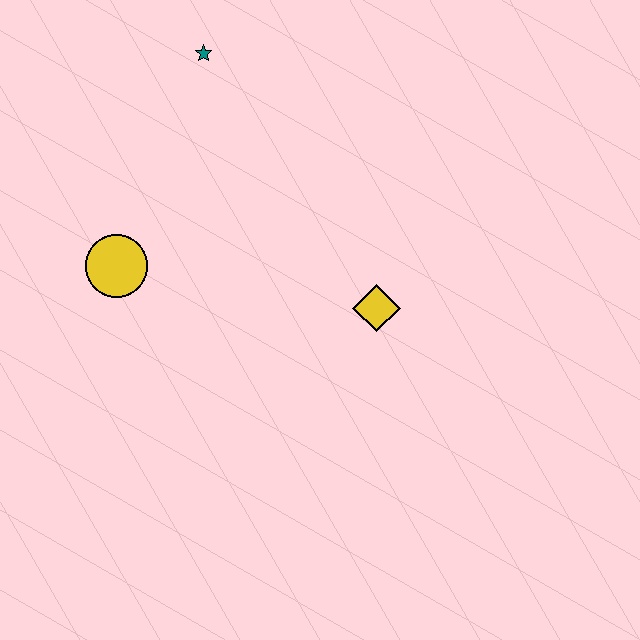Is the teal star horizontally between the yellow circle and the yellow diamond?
Yes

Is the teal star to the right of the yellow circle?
Yes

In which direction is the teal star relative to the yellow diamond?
The teal star is above the yellow diamond.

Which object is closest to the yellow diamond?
The yellow circle is closest to the yellow diamond.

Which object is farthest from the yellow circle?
The yellow diamond is farthest from the yellow circle.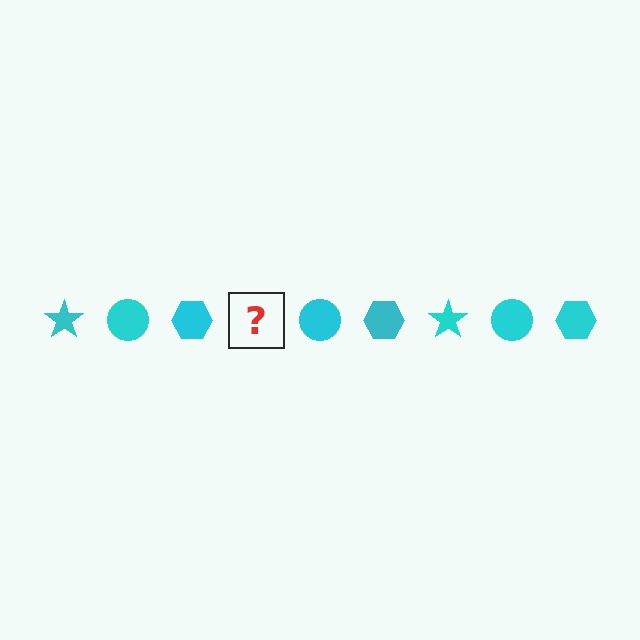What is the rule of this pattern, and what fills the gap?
The rule is that the pattern cycles through star, circle, hexagon shapes in cyan. The gap should be filled with a cyan star.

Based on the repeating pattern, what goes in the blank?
The blank should be a cyan star.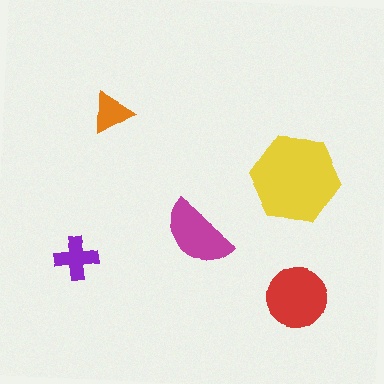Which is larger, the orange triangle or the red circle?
The red circle.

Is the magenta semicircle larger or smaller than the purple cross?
Larger.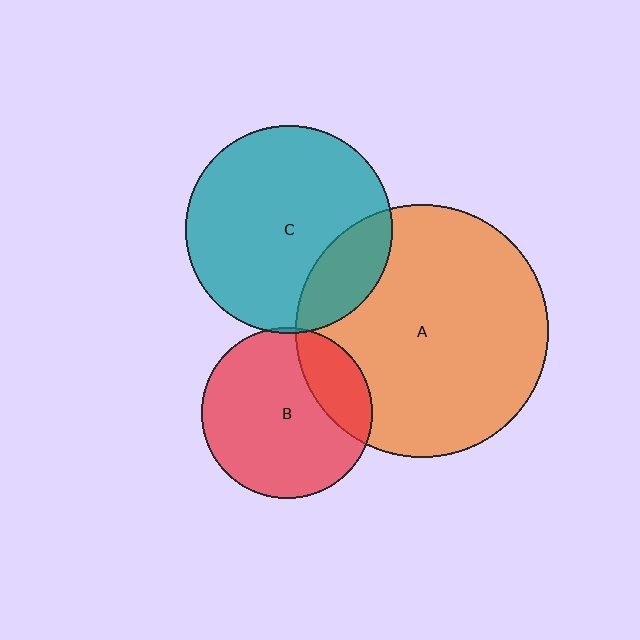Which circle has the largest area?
Circle A (orange).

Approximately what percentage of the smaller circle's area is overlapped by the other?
Approximately 20%.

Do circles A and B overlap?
Yes.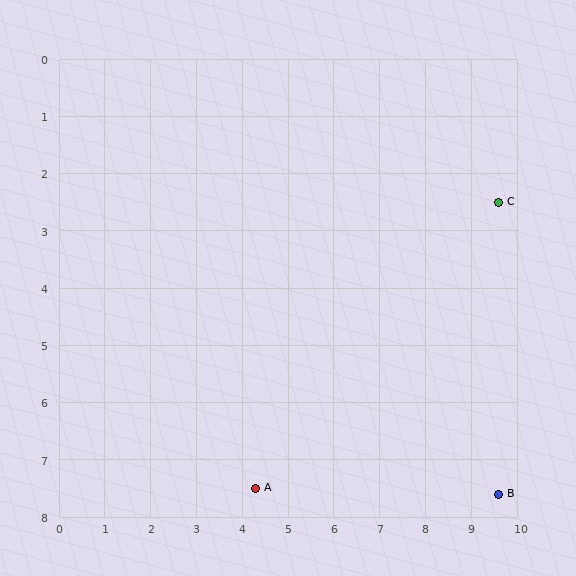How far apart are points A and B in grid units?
Points A and B are about 5.3 grid units apart.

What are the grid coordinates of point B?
Point B is at approximately (9.6, 7.6).